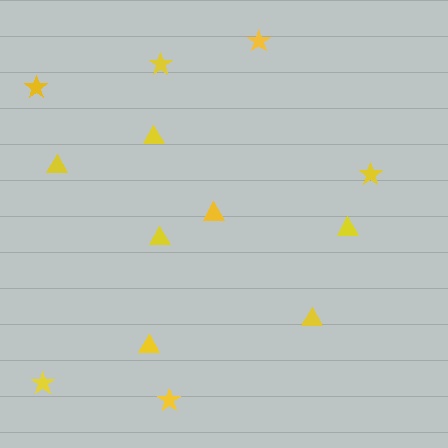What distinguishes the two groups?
There are 2 groups: one group of triangles (7) and one group of stars (6).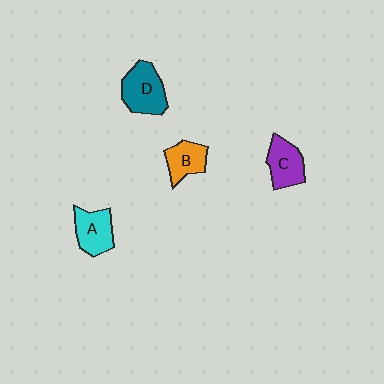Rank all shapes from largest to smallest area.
From largest to smallest: D (teal), A (cyan), C (purple), B (orange).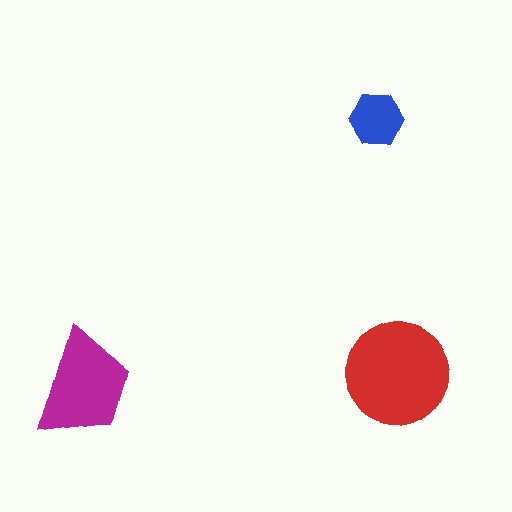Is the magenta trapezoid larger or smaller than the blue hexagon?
Larger.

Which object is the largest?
The red circle.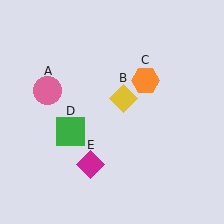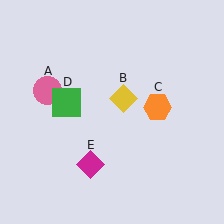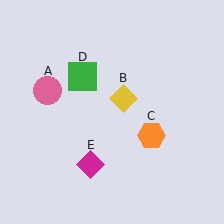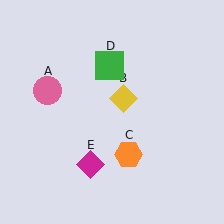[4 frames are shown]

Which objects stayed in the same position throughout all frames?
Pink circle (object A) and yellow diamond (object B) and magenta diamond (object E) remained stationary.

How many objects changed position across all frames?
2 objects changed position: orange hexagon (object C), green square (object D).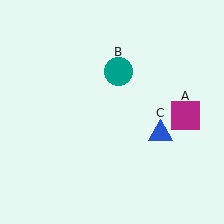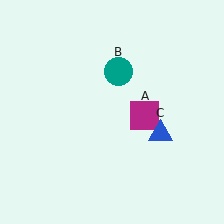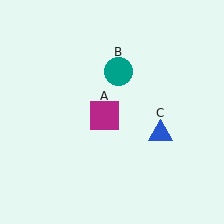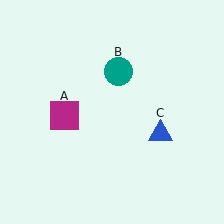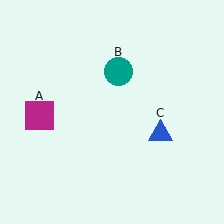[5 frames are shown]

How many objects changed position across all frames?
1 object changed position: magenta square (object A).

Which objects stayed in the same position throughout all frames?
Teal circle (object B) and blue triangle (object C) remained stationary.